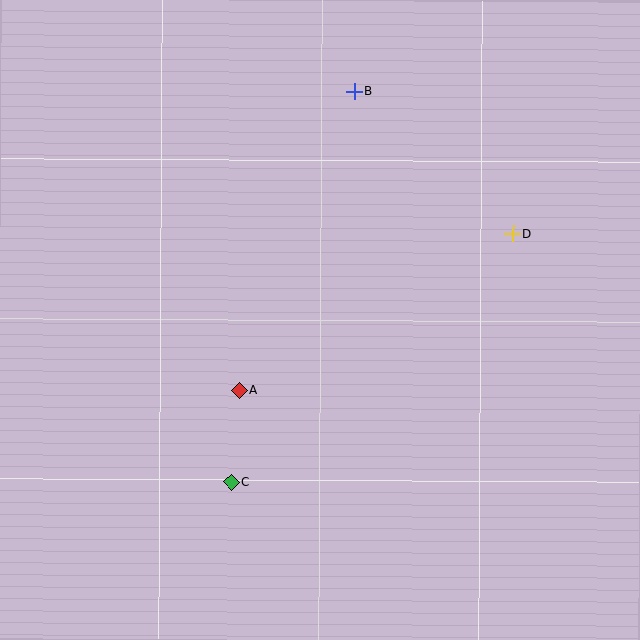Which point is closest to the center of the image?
Point A at (239, 390) is closest to the center.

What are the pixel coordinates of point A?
Point A is at (239, 390).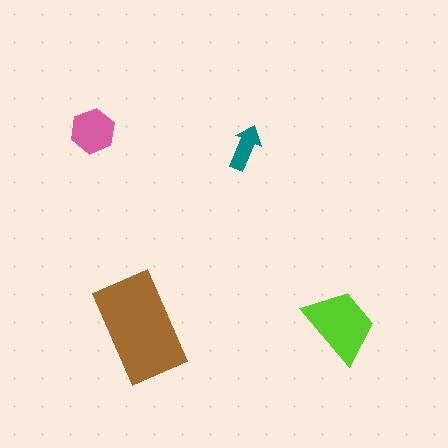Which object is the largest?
The brown rectangle.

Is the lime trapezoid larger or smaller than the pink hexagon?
Larger.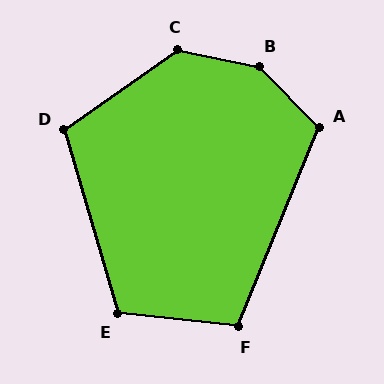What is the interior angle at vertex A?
Approximately 114 degrees (obtuse).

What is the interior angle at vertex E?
Approximately 112 degrees (obtuse).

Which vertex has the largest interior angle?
B, at approximately 146 degrees.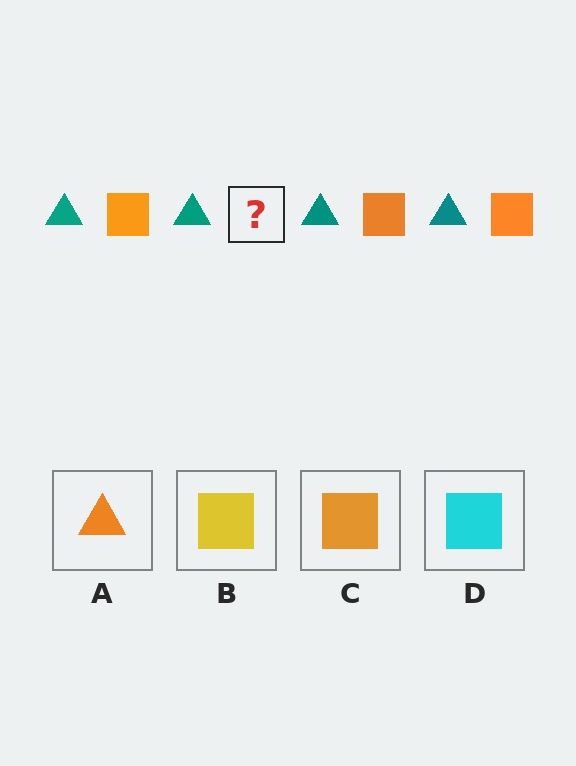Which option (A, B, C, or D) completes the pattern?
C.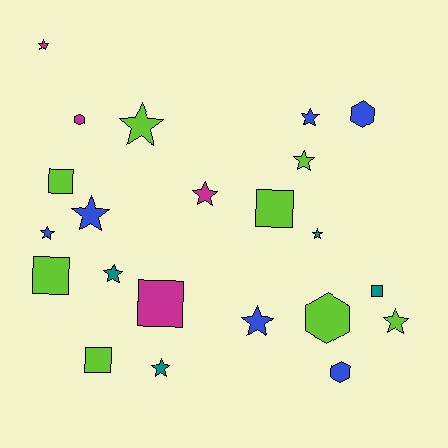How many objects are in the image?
There are 22 objects.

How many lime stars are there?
There are 3 lime stars.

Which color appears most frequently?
Lime, with 8 objects.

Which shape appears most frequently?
Star, with 12 objects.